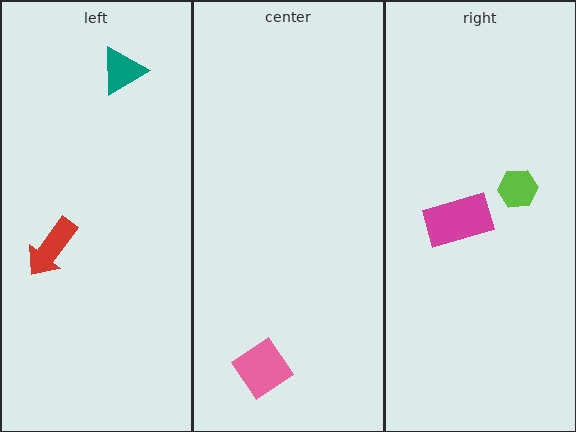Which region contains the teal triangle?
The left region.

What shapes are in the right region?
The magenta rectangle, the lime hexagon.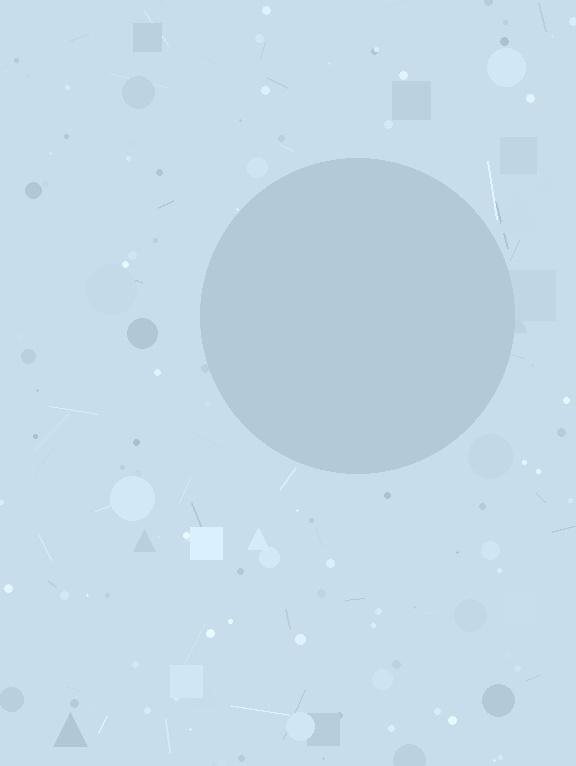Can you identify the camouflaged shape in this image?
The camouflaged shape is a circle.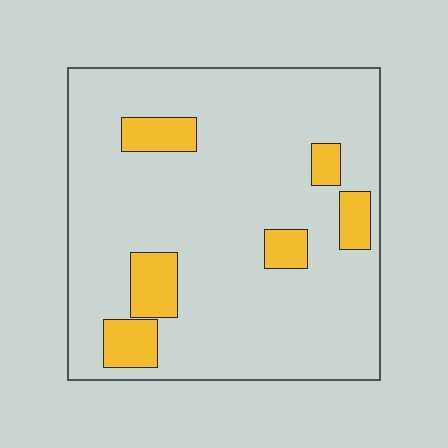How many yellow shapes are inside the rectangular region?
6.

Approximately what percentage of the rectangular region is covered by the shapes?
Approximately 15%.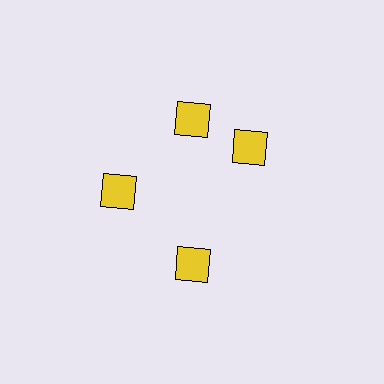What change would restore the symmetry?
The symmetry would be restored by rotating it back into even spacing with its neighbors so that all 4 diamonds sit at equal angles and equal distance from the center.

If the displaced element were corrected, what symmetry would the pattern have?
It would have 4-fold rotational symmetry — the pattern would map onto itself every 90 degrees.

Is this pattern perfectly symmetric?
No. The 4 yellow diamonds are arranged in a ring, but one element near the 3 o'clock position is rotated out of alignment along the ring, breaking the 4-fold rotational symmetry.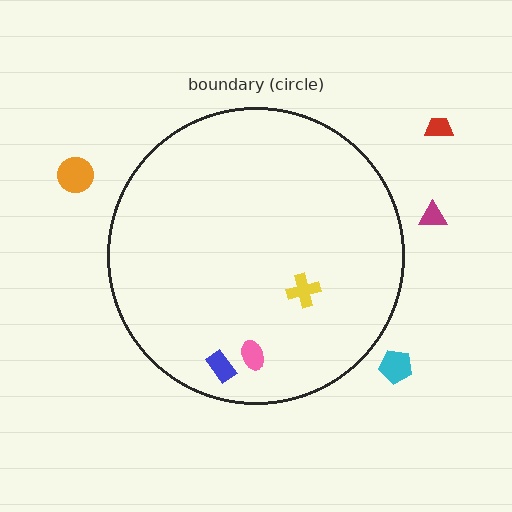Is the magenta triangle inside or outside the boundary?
Outside.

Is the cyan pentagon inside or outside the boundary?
Outside.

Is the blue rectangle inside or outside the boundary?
Inside.